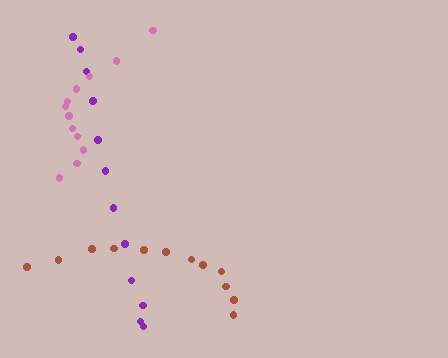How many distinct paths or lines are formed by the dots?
There are 3 distinct paths.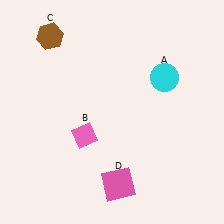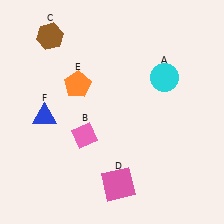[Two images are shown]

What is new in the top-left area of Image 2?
An orange pentagon (E) was added in the top-left area of Image 2.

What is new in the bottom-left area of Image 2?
A blue triangle (F) was added in the bottom-left area of Image 2.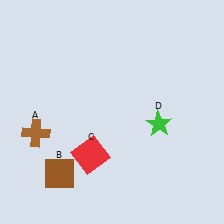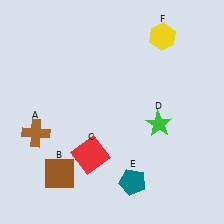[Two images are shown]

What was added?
A teal pentagon (E), a yellow hexagon (F) were added in Image 2.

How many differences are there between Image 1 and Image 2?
There are 2 differences between the two images.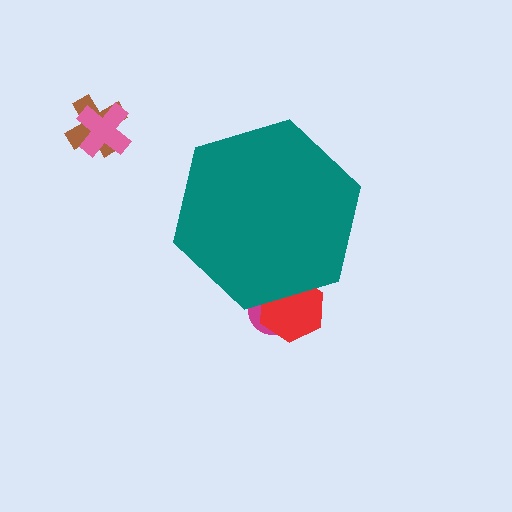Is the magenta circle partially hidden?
Yes, the magenta circle is partially hidden behind the teal hexagon.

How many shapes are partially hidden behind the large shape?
2 shapes are partially hidden.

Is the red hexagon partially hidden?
Yes, the red hexagon is partially hidden behind the teal hexagon.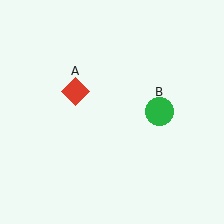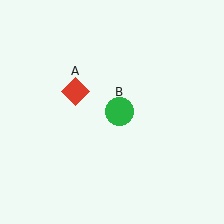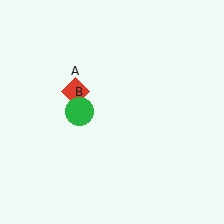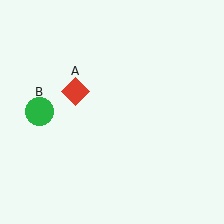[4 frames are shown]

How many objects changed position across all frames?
1 object changed position: green circle (object B).